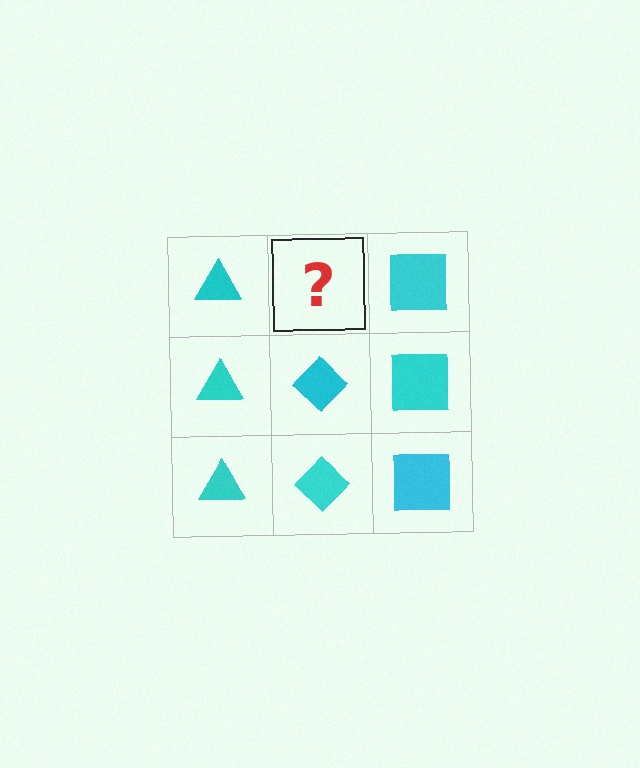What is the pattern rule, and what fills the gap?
The rule is that each column has a consistent shape. The gap should be filled with a cyan diamond.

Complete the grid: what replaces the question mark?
The question mark should be replaced with a cyan diamond.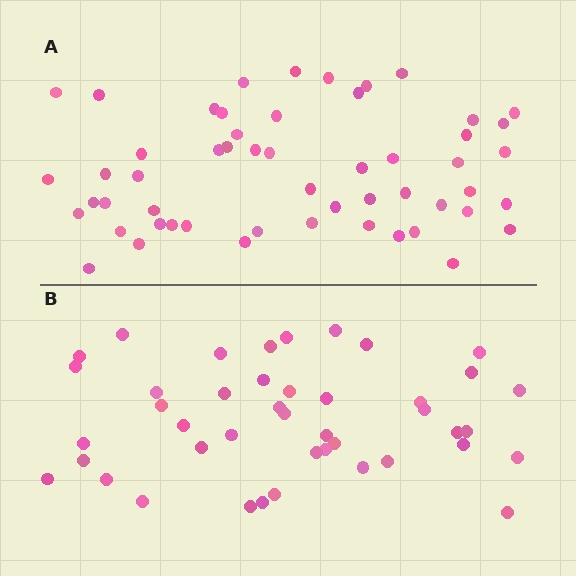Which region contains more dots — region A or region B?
Region A (the top region) has more dots.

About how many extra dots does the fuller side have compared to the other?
Region A has roughly 12 or so more dots than region B.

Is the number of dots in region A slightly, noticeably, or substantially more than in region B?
Region A has noticeably more, but not dramatically so. The ratio is roughly 1.3 to 1.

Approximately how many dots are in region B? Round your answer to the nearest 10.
About 40 dots. (The exact count is 43, which rounds to 40.)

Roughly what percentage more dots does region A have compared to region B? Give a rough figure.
About 25% more.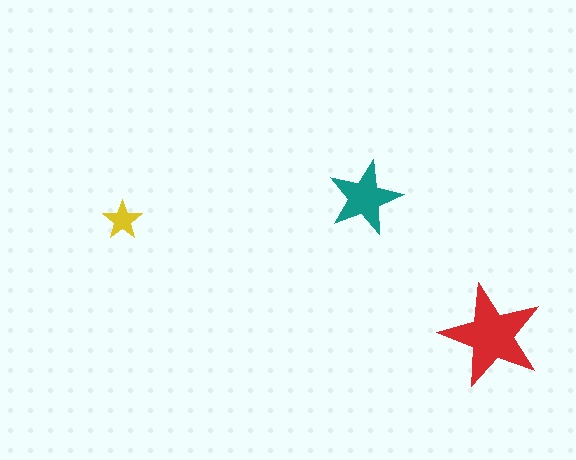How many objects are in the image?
There are 3 objects in the image.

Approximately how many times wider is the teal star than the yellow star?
About 2 times wider.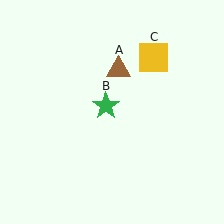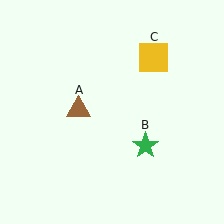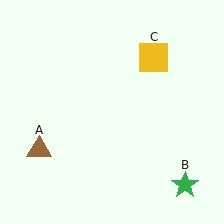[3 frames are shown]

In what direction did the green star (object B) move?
The green star (object B) moved down and to the right.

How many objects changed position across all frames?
2 objects changed position: brown triangle (object A), green star (object B).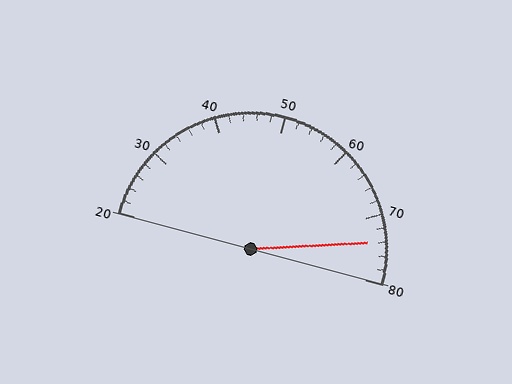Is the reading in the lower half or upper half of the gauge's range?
The reading is in the upper half of the range (20 to 80).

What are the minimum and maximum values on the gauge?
The gauge ranges from 20 to 80.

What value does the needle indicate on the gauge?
The needle indicates approximately 74.